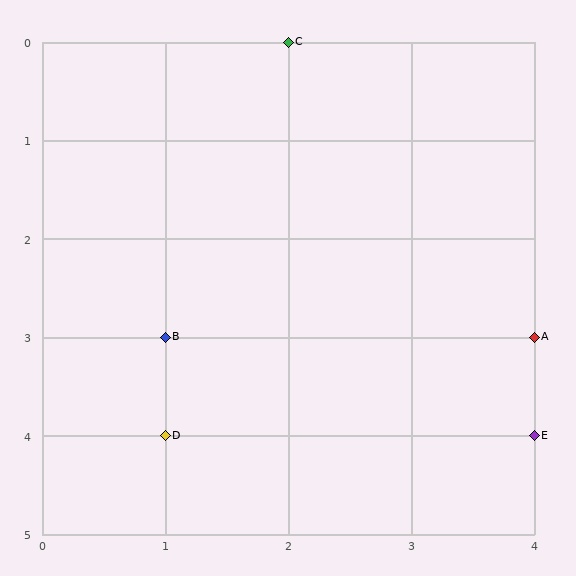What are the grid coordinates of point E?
Point E is at grid coordinates (4, 4).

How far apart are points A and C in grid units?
Points A and C are 2 columns and 3 rows apart (about 3.6 grid units diagonally).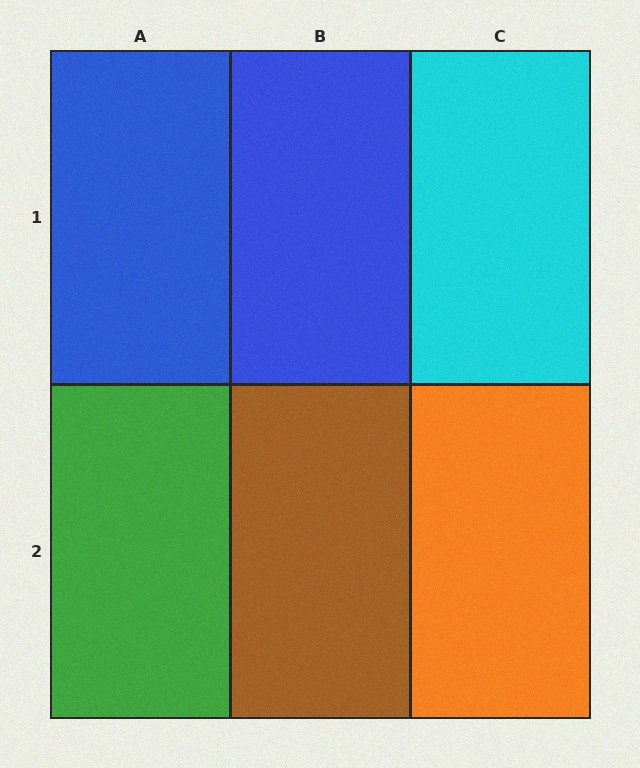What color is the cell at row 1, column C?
Cyan.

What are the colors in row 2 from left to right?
Green, brown, orange.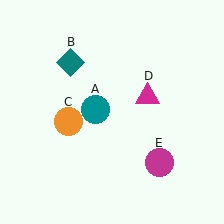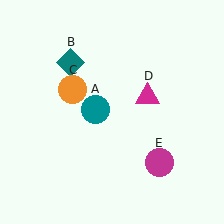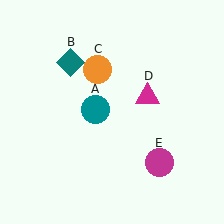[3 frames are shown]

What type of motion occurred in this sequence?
The orange circle (object C) rotated clockwise around the center of the scene.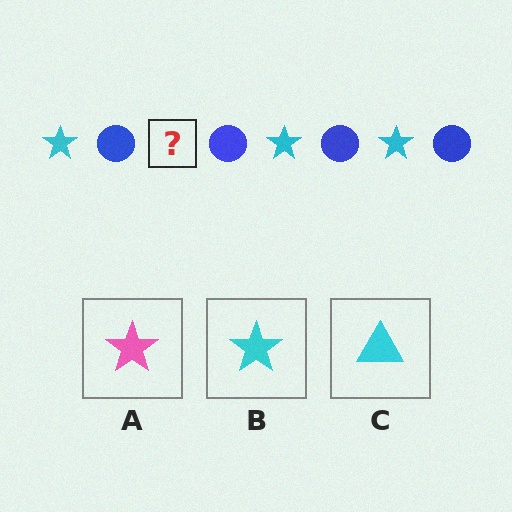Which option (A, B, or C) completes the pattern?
B.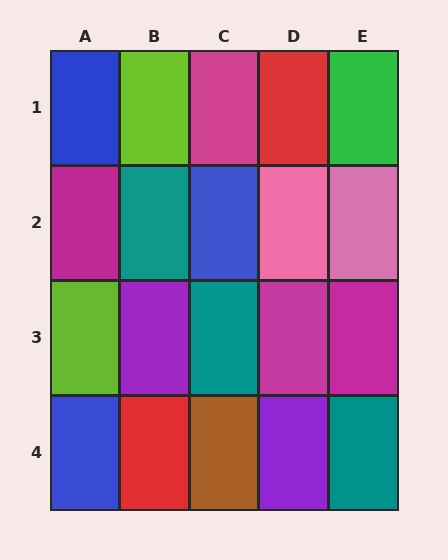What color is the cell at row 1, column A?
Blue.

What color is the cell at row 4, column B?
Red.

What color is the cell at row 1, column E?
Green.